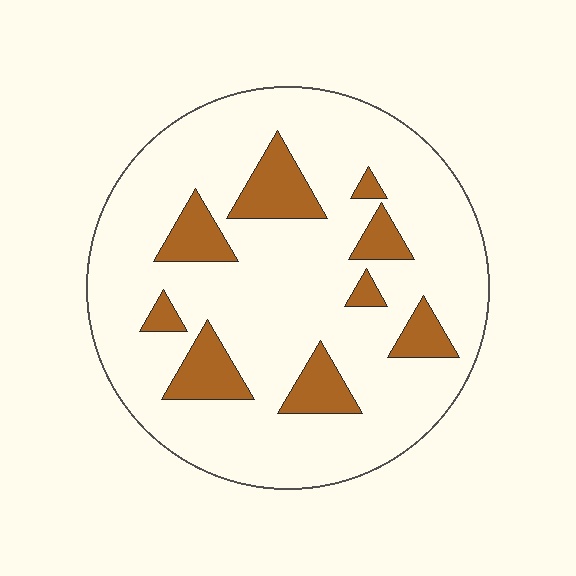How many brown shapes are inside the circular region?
9.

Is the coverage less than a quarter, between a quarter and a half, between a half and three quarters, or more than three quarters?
Less than a quarter.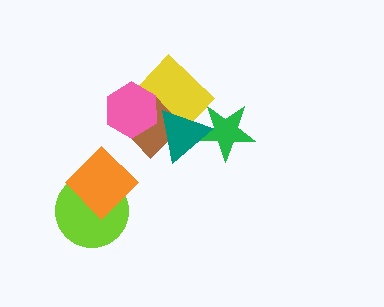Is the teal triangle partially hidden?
No, no other shape covers it.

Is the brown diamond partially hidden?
Yes, it is partially covered by another shape.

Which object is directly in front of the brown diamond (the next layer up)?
The pink hexagon is directly in front of the brown diamond.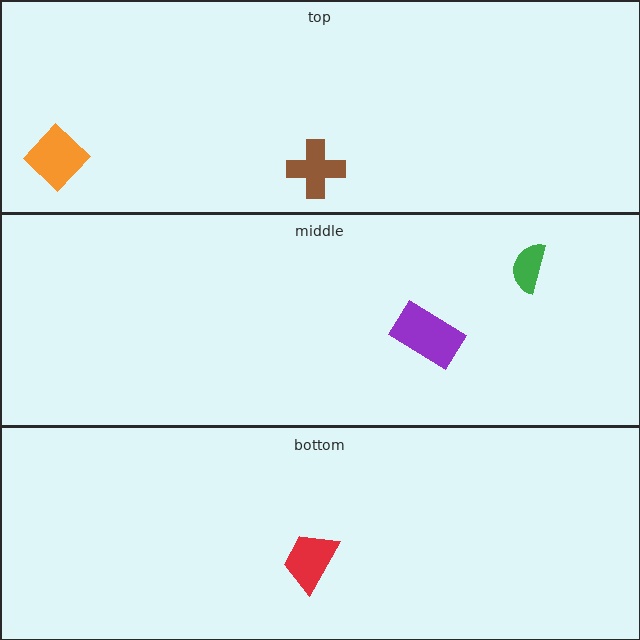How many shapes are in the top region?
2.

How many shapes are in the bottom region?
1.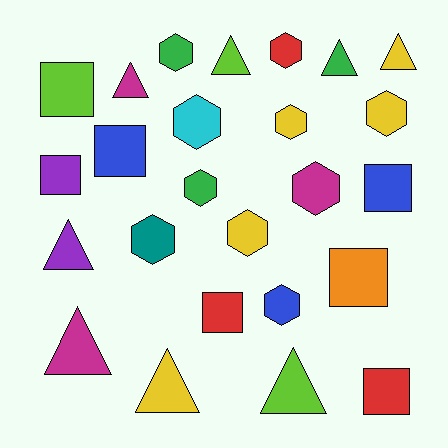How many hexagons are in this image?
There are 10 hexagons.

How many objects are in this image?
There are 25 objects.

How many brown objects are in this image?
There are no brown objects.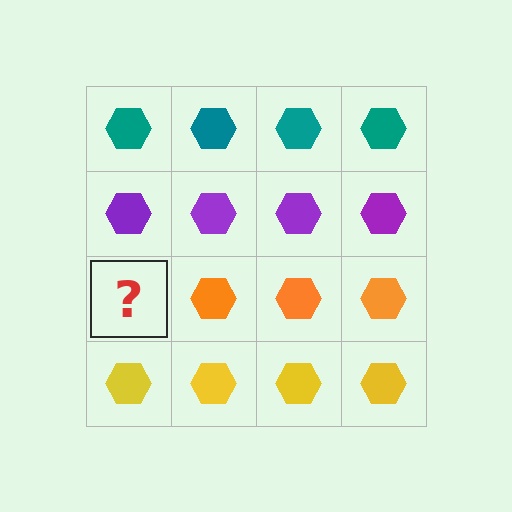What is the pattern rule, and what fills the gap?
The rule is that each row has a consistent color. The gap should be filled with an orange hexagon.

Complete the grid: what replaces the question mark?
The question mark should be replaced with an orange hexagon.